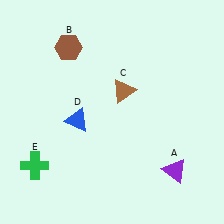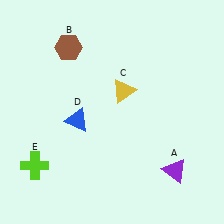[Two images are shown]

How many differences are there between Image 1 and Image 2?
There are 2 differences between the two images.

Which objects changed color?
C changed from brown to yellow. E changed from green to lime.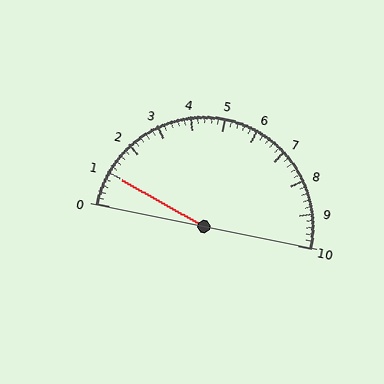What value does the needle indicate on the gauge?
The needle indicates approximately 1.0.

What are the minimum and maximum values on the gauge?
The gauge ranges from 0 to 10.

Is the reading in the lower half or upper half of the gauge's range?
The reading is in the lower half of the range (0 to 10).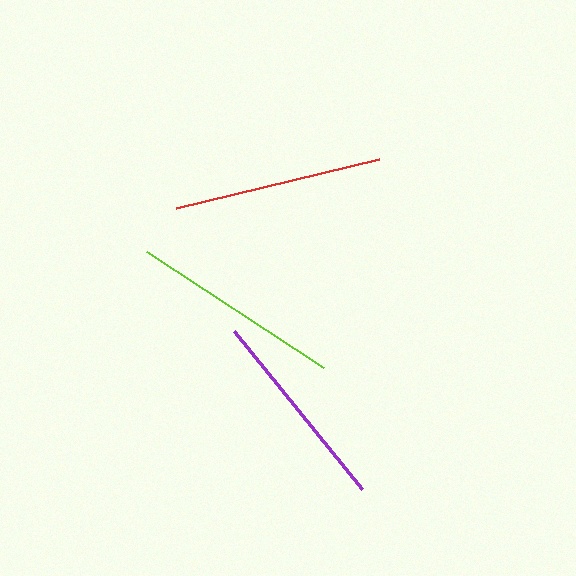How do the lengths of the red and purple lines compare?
The red and purple lines are approximately the same length.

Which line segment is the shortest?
The purple line is the shortest at approximately 203 pixels.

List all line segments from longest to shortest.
From longest to shortest: lime, red, purple.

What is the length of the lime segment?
The lime segment is approximately 212 pixels long.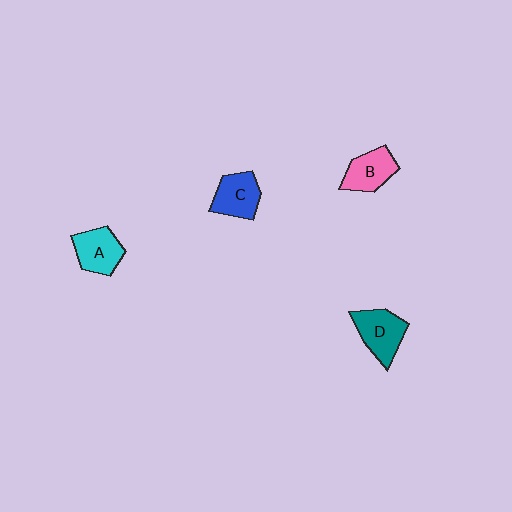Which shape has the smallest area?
Shape B (pink).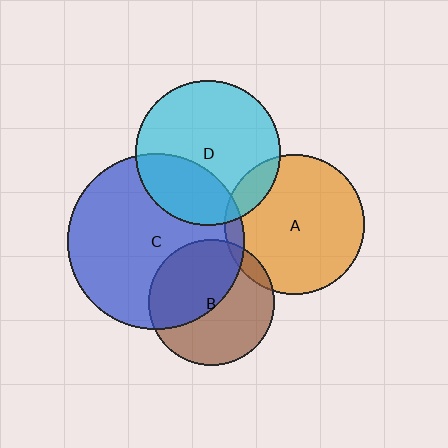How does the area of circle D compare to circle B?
Approximately 1.3 times.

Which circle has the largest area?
Circle C (blue).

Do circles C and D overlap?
Yes.